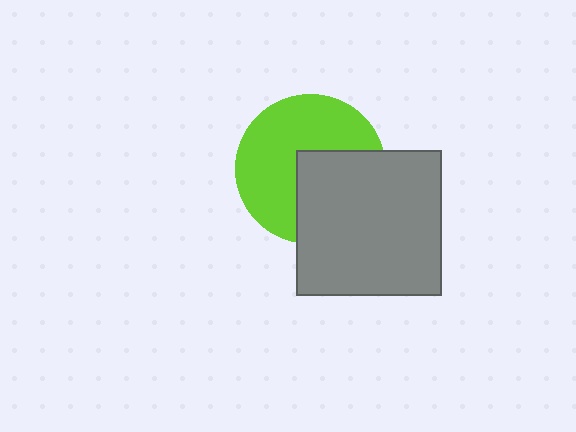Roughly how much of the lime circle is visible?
About half of it is visible (roughly 59%).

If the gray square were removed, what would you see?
You would see the complete lime circle.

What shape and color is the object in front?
The object in front is a gray square.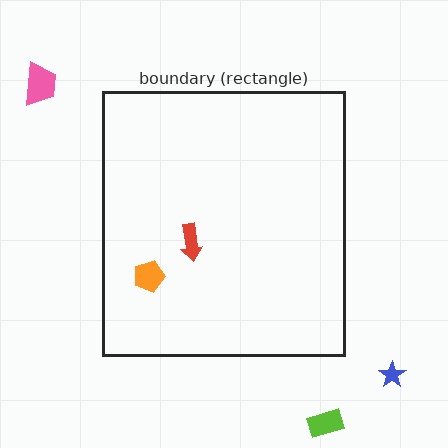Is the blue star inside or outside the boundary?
Outside.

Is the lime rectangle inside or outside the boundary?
Outside.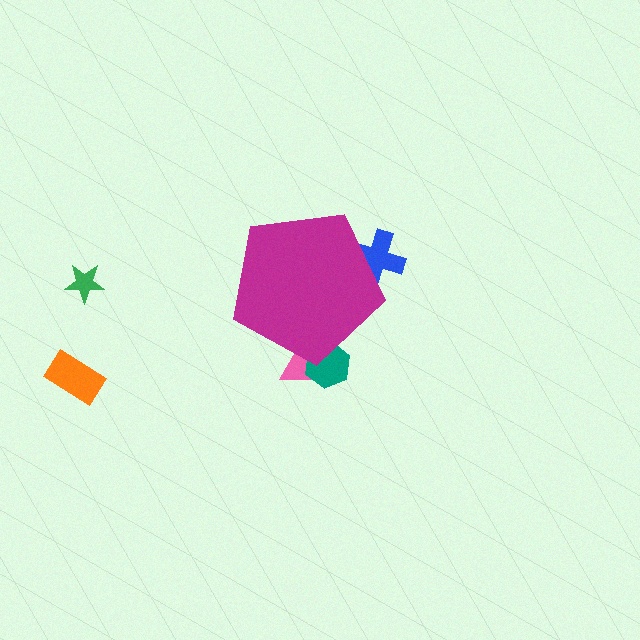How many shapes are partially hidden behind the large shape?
3 shapes are partially hidden.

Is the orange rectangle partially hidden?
No, the orange rectangle is fully visible.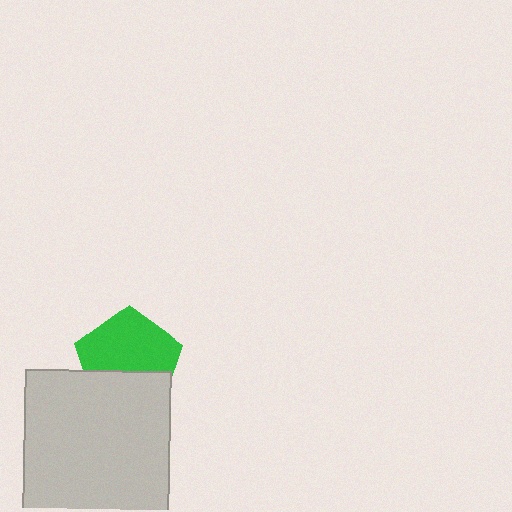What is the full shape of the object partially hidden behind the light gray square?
The partially hidden object is a green pentagon.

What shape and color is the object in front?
The object in front is a light gray square.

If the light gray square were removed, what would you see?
You would see the complete green pentagon.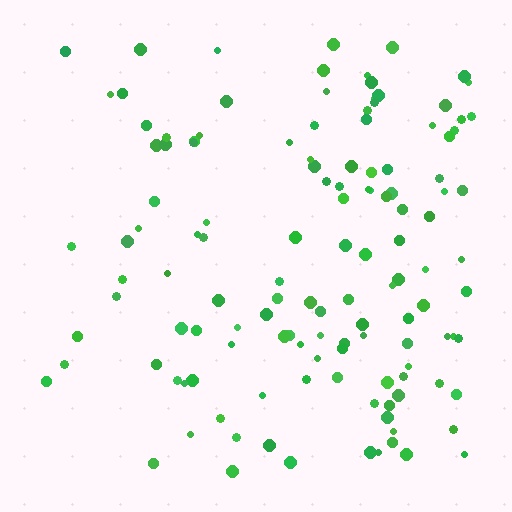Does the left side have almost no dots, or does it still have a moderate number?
Still a moderate number, just noticeably fewer than the right.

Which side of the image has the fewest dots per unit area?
The left.